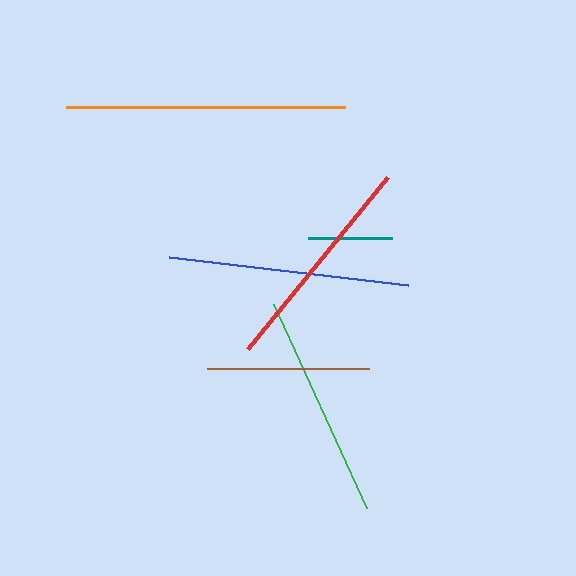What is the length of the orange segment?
The orange segment is approximately 280 pixels long.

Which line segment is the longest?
The orange line is the longest at approximately 280 pixels.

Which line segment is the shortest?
The teal line is the shortest at approximately 84 pixels.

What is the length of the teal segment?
The teal segment is approximately 84 pixels long.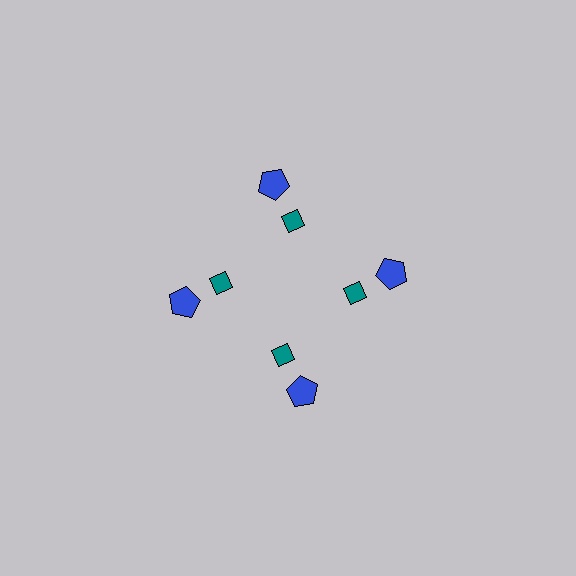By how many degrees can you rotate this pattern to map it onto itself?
The pattern maps onto itself every 90 degrees of rotation.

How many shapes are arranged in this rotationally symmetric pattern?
There are 8 shapes, arranged in 4 groups of 2.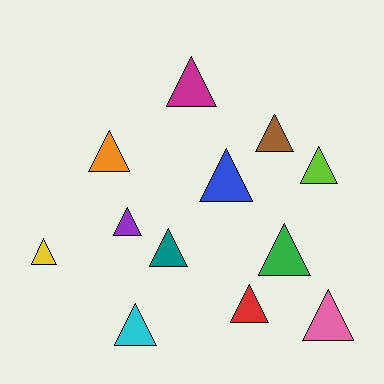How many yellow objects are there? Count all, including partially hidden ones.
There is 1 yellow object.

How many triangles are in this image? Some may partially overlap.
There are 12 triangles.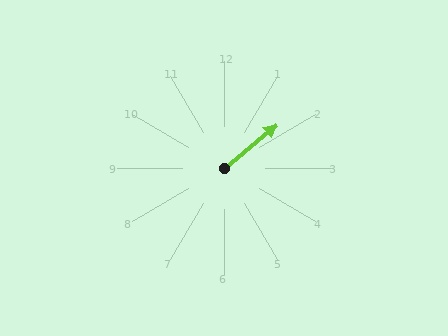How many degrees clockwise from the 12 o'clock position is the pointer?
Approximately 50 degrees.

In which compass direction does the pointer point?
Northeast.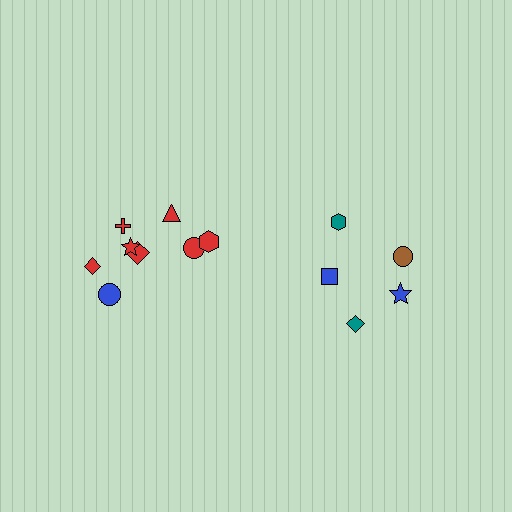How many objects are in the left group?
There are 8 objects.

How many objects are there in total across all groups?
There are 13 objects.